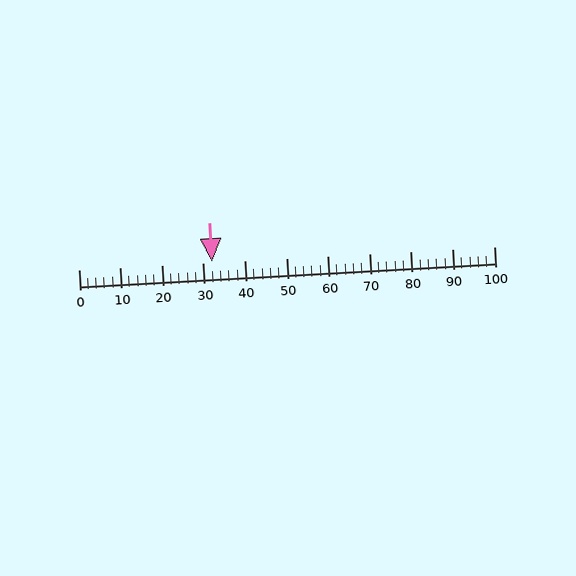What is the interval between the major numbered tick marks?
The major tick marks are spaced 10 units apart.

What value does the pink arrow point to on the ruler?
The pink arrow points to approximately 32.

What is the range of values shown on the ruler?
The ruler shows values from 0 to 100.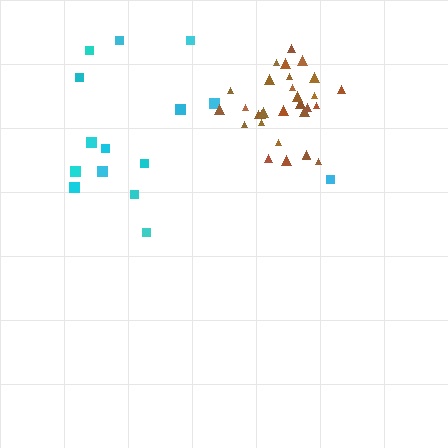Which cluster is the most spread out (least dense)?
Cyan.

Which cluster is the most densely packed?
Brown.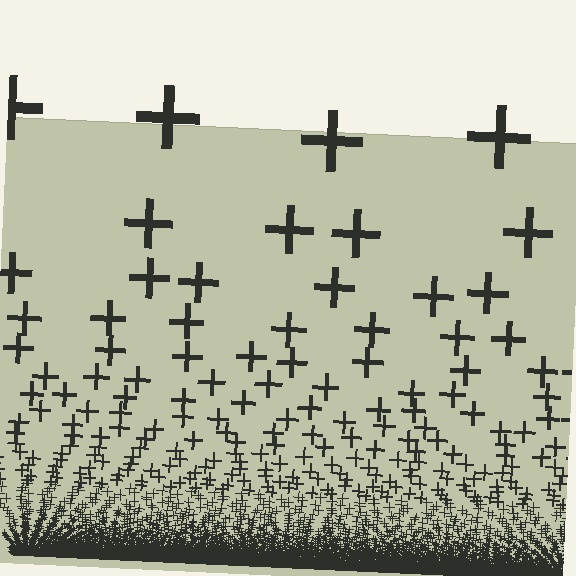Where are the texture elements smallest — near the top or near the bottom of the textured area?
Near the bottom.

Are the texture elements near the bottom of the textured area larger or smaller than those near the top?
Smaller. The gradient is inverted — elements near the bottom are smaller and denser.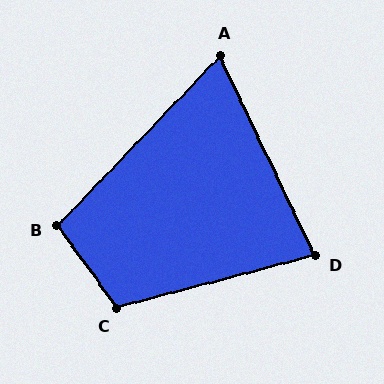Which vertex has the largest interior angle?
C, at approximately 111 degrees.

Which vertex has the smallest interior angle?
A, at approximately 69 degrees.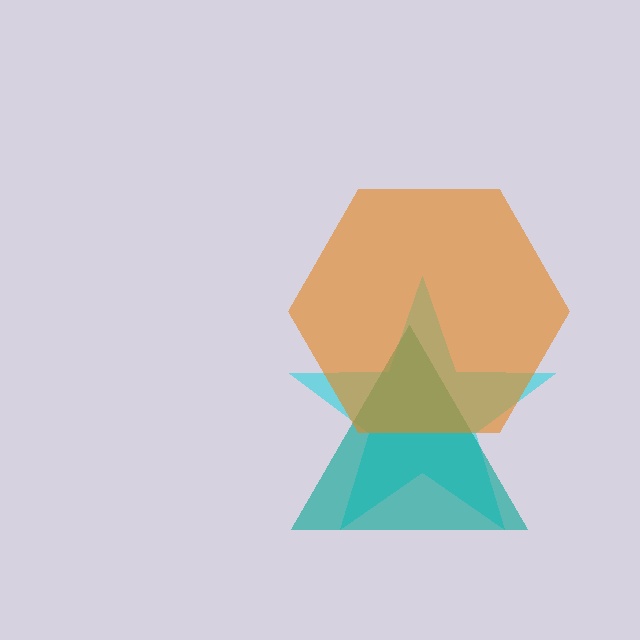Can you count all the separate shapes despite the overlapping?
Yes, there are 3 separate shapes.